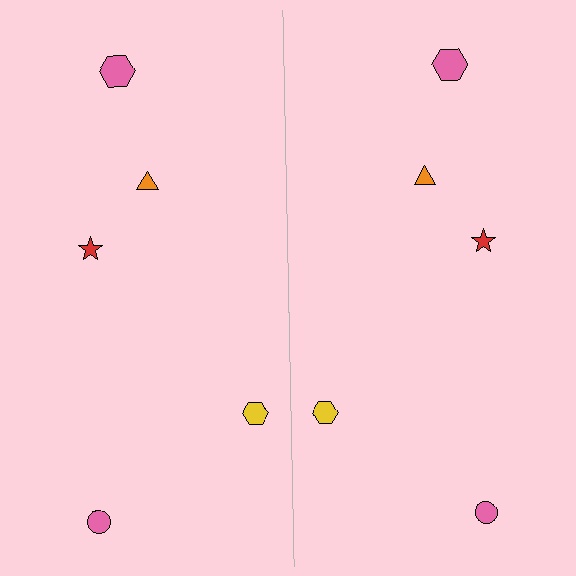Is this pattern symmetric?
Yes, this pattern has bilateral (reflection) symmetry.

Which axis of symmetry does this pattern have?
The pattern has a vertical axis of symmetry running through the center of the image.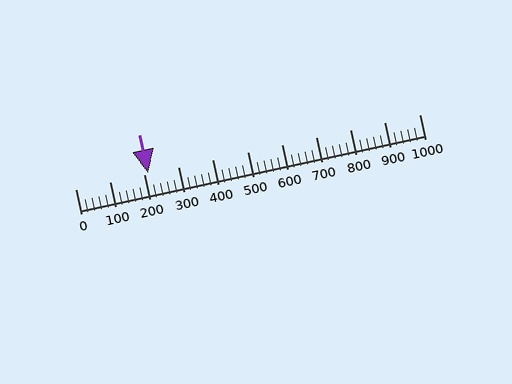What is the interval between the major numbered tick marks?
The major tick marks are spaced 100 units apart.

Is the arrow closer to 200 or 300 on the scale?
The arrow is closer to 200.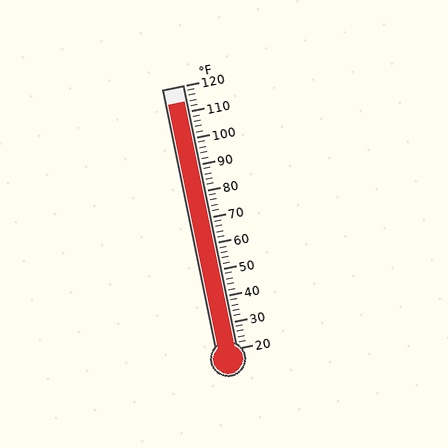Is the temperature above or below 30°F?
The temperature is above 30°F.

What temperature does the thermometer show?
The thermometer shows approximately 114°F.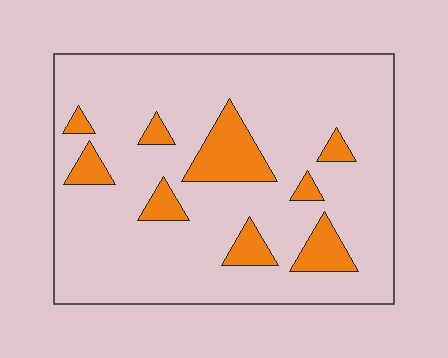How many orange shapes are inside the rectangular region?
9.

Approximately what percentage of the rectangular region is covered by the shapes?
Approximately 15%.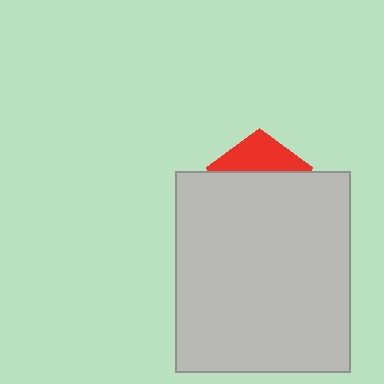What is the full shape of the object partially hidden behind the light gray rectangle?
The partially hidden object is a red pentagon.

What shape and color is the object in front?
The object in front is a light gray rectangle.